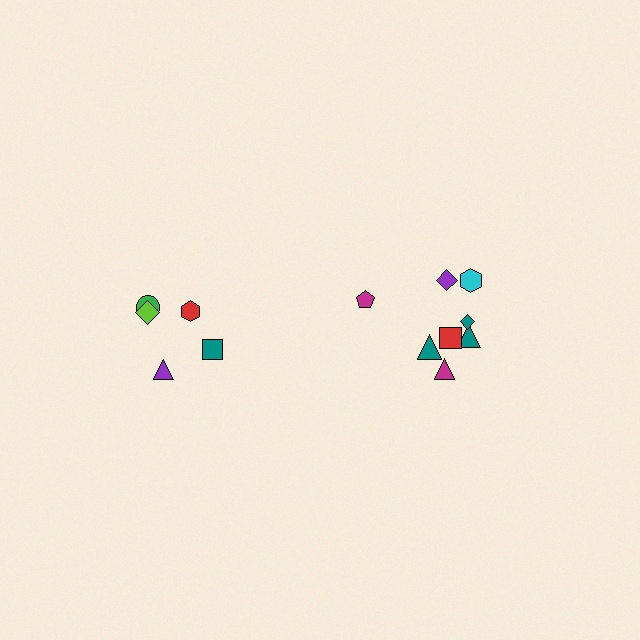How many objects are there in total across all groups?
There are 13 objects.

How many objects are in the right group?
There are 8 objects.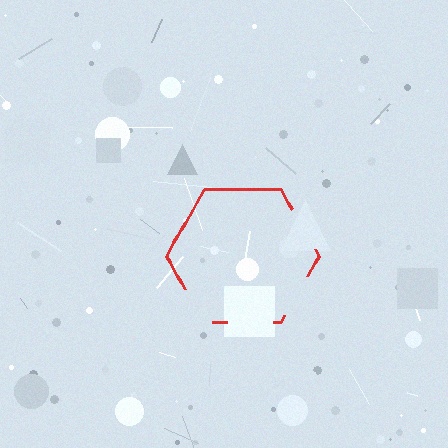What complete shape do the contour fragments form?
The contour fragments form a hexagon.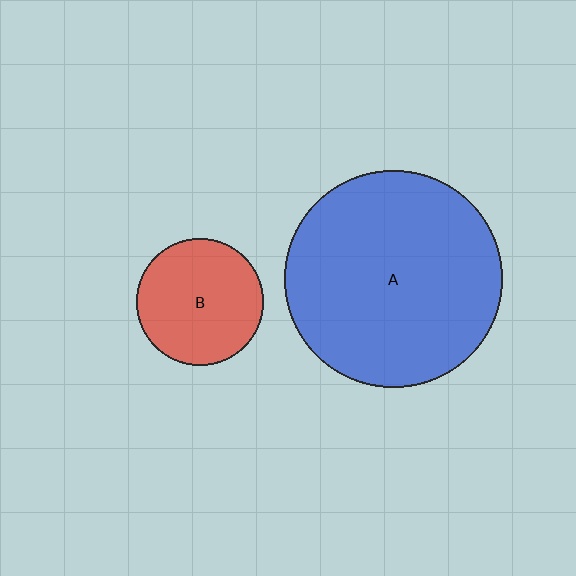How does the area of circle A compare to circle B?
Approximately 2.9 times.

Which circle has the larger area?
Circle A (blue).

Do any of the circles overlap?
No, none of the circles overlap.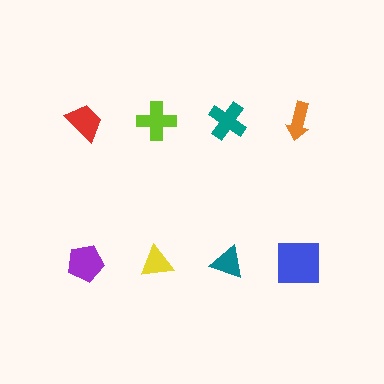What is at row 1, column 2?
A lime cross.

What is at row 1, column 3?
A teal cross.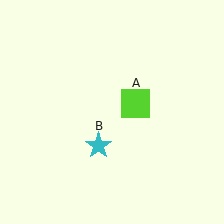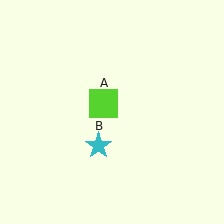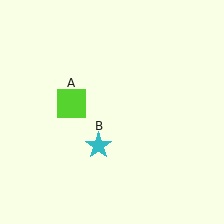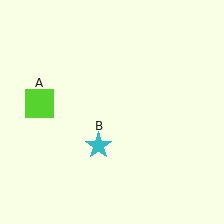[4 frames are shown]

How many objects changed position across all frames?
1 object changed position: lime square (object A).